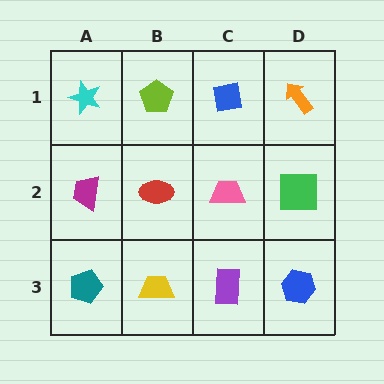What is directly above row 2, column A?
A cyan star.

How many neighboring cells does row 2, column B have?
4.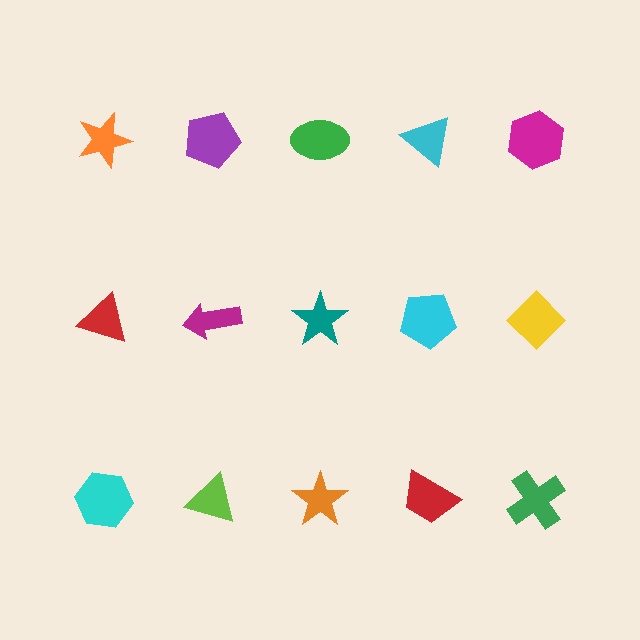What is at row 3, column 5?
A green cross.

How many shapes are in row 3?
5 shapes.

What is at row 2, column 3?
A teal star.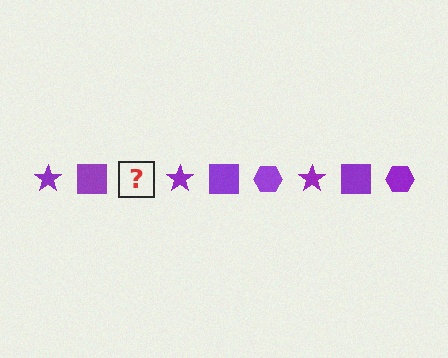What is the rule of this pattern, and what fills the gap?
The rule is that the pattern cycles through star, square, hexagon shapes in purple. The gap should be filled with a purple hexagon.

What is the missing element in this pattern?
The missing element is a purple hexagon.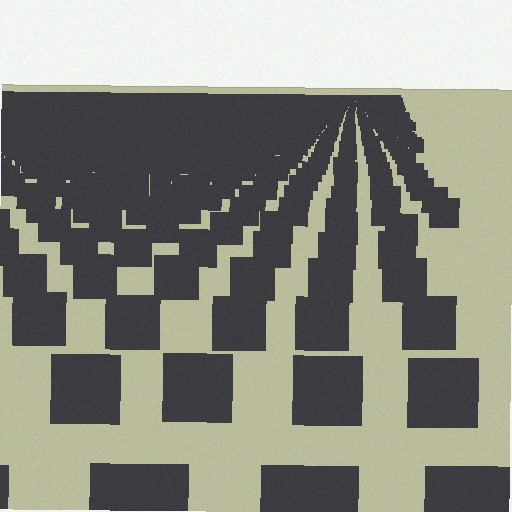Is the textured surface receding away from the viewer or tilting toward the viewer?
The surface is receding away from the viewer. Texture elements get smaller and denser toward the top.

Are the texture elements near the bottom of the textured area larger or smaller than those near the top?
Larger. Near the bottom, elements are closer to the viewer and appear at a bigger on-screen size.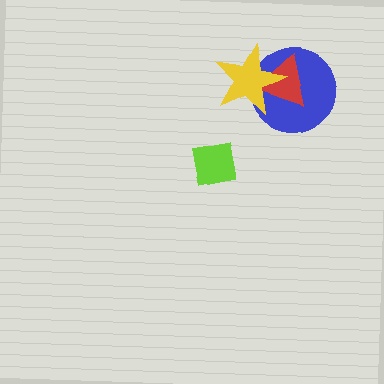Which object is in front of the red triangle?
The yellow star is in front of the red triangle.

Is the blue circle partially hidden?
Yes, it is partially covered by another shape.